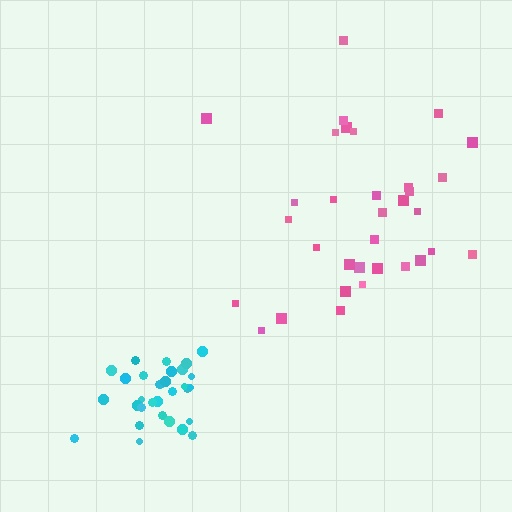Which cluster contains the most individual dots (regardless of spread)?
Pink (33).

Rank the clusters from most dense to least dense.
cyan, pink.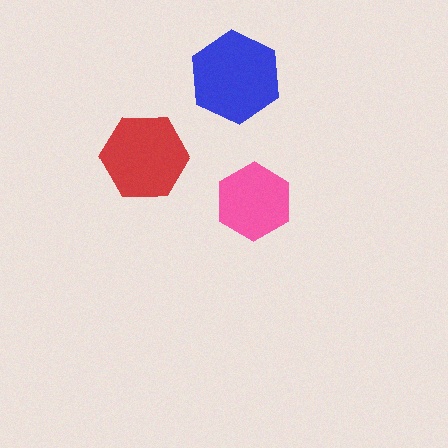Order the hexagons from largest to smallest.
the blue one, the red one, the pink one.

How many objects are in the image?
There are 3 objects in the image.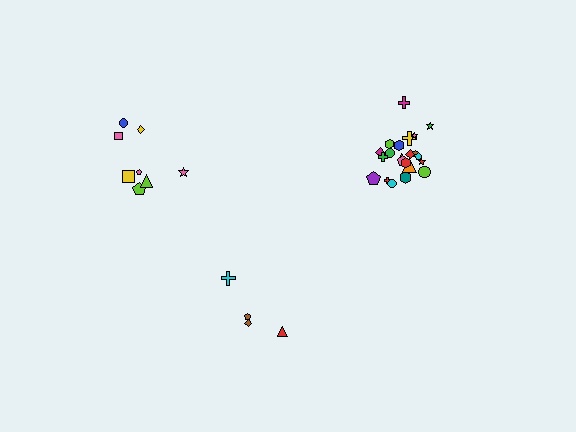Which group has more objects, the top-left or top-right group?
The top-right group.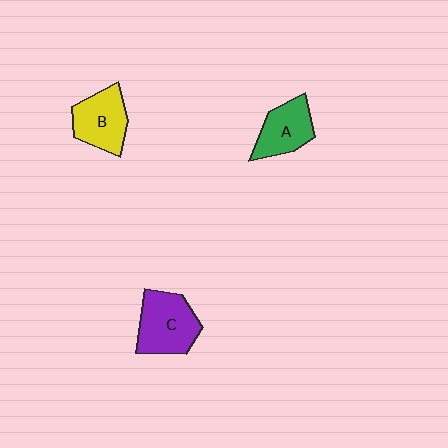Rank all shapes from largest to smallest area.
From largest to smallest: C (purple), B (yellow), A (green).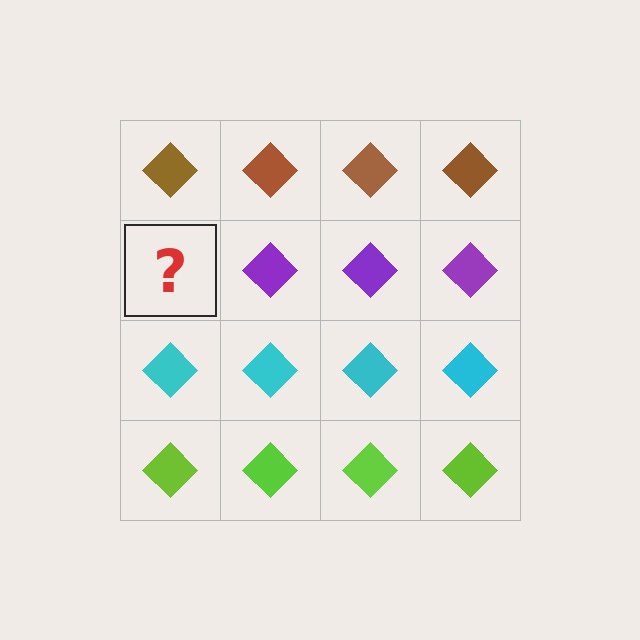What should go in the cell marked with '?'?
The missing cell should contain a purple diamond.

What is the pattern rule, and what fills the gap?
The rule is that each row has a consistent color. The gap should be filled with a purple diamond.